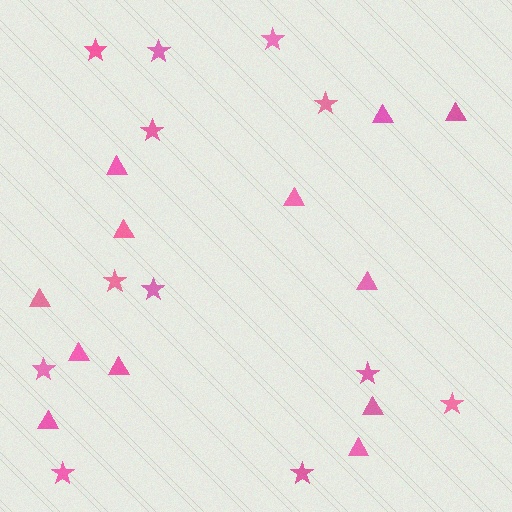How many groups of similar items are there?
There are 2 groups: one group of triangles (12) and one group of stars (12).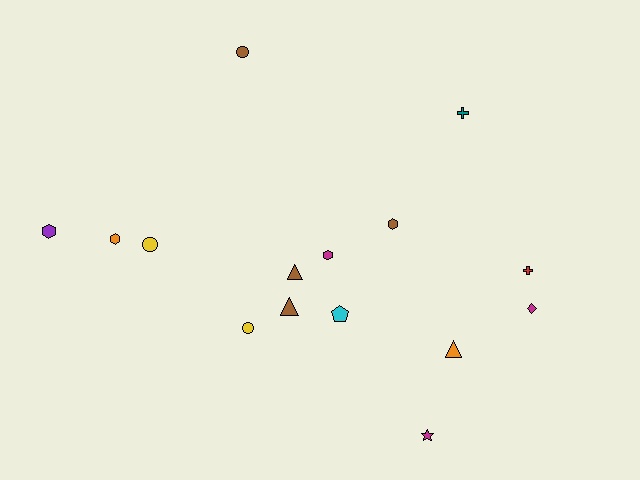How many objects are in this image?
There are 15 objects.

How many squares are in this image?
There are no squares.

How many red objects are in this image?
There is 1 red object.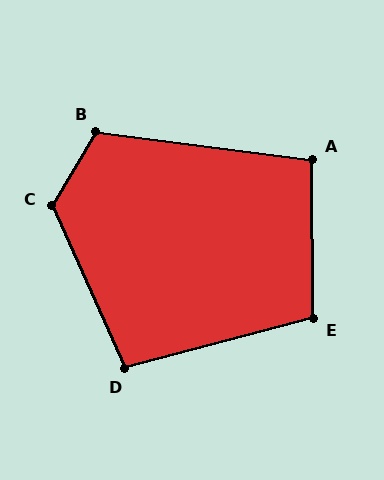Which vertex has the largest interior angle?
C, at approximately 125 degrees.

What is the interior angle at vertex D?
Approximately 100 degrees (obtuse).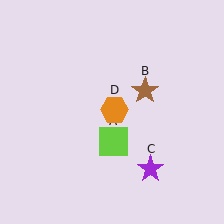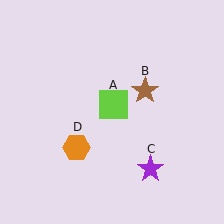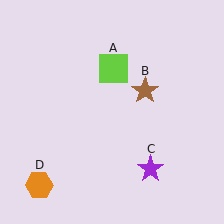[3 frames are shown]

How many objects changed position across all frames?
2 objects changed position: lime square (object A), orange hexagon (object D).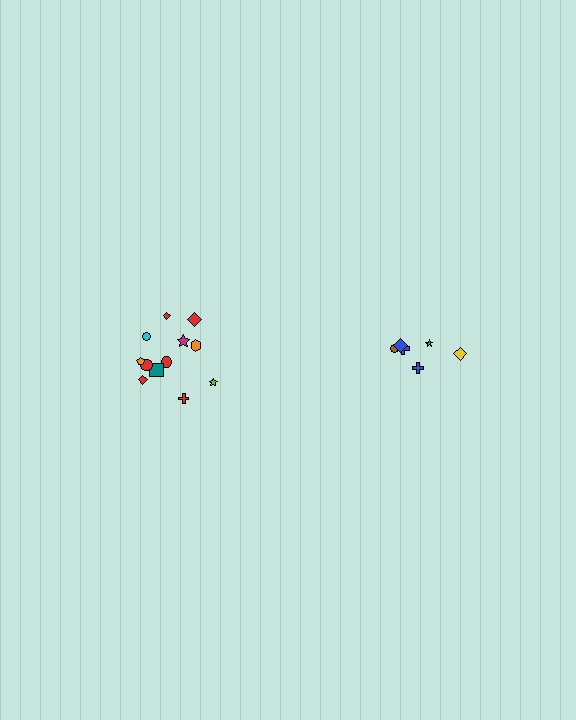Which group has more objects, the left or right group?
The left group.